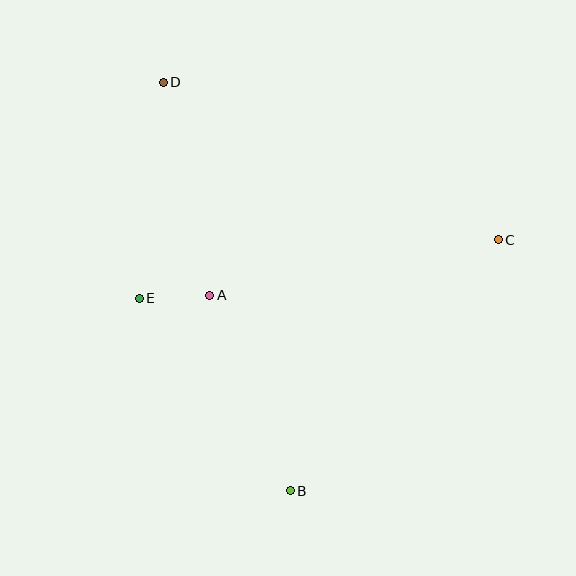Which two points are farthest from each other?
Points B and D are farthest from each other.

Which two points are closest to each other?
Points A and E are closest to each other.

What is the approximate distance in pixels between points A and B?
The distance between A and B is approximately 211 pixels.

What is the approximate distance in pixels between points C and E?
The distance between C and E is approximately 364 pixels.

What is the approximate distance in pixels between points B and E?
The distance between B and E is approximately 245 pixels.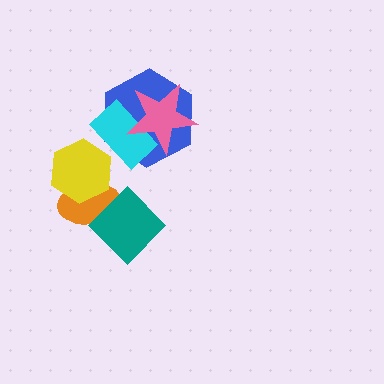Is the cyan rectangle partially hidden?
Yes, it is partially covered by another shape.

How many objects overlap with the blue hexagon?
2 objects overlap with the blue hexagon.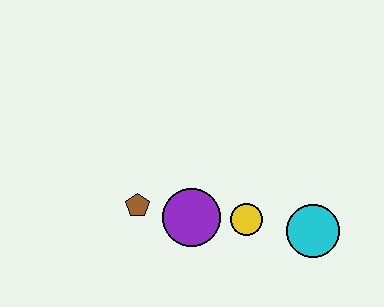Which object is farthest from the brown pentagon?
The cyan circle is farthest from the brown pentagon.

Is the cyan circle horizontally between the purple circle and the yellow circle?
No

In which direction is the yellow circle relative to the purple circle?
The yellow circle is to the right of the purple circle.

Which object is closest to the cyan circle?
The yellow circle is closest to the cyan circle.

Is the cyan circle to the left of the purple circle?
No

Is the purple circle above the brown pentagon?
No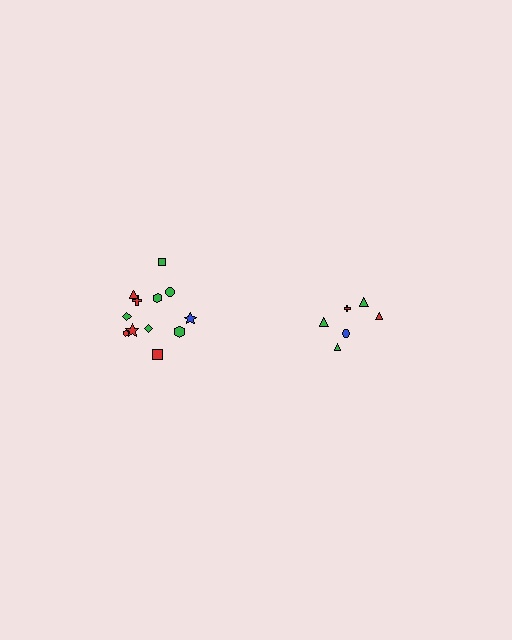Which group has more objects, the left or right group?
The left group.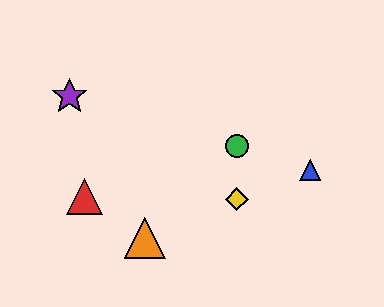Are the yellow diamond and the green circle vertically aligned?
Yes, both are at x≈237.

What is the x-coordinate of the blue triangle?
The blue triangle is at x≈310.